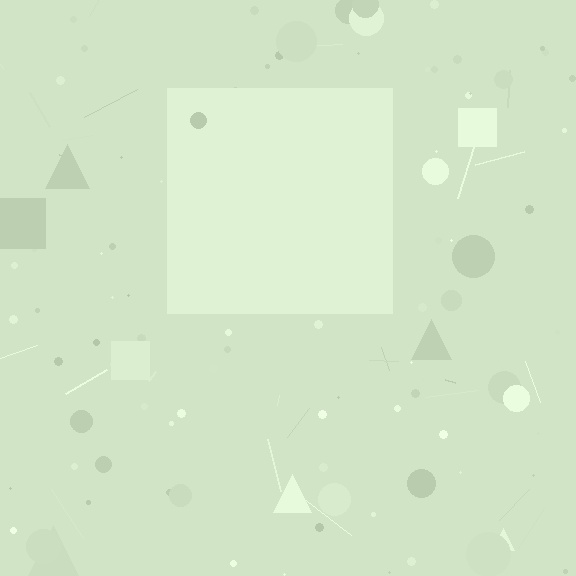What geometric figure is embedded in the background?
A square is embedded in the background.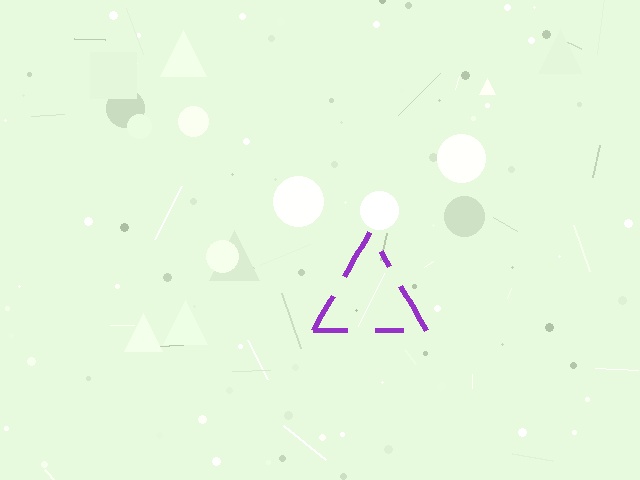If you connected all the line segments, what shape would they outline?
They would outline a triangle.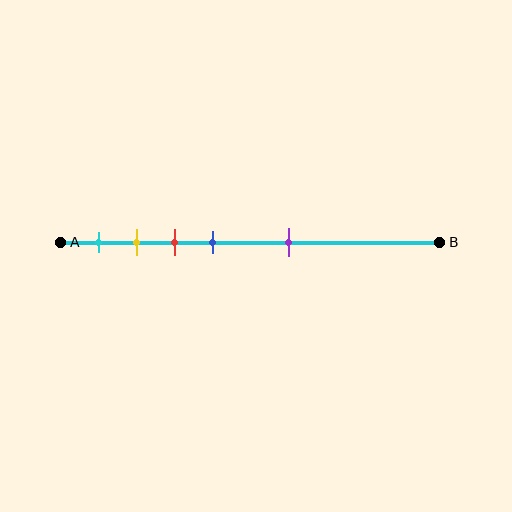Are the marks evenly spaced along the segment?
No, the marks are not evenly spaced.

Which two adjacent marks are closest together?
The yellow and red marks are the closest adjacent pair.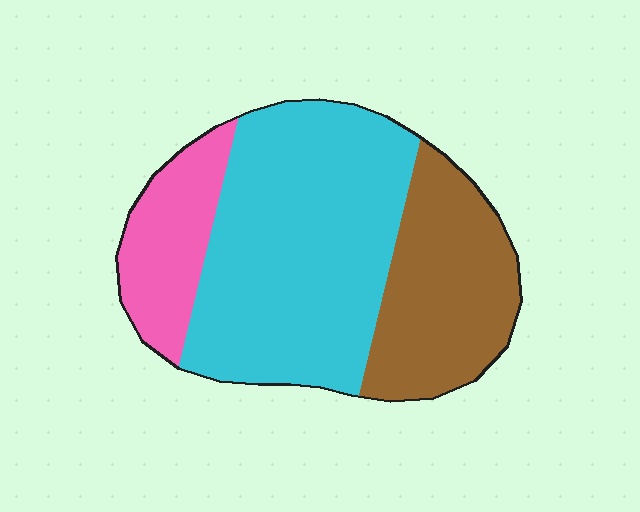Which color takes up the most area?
Cyan, at roughly 55%.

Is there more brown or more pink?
Brown.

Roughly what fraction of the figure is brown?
Brown covers about 30% of the figure.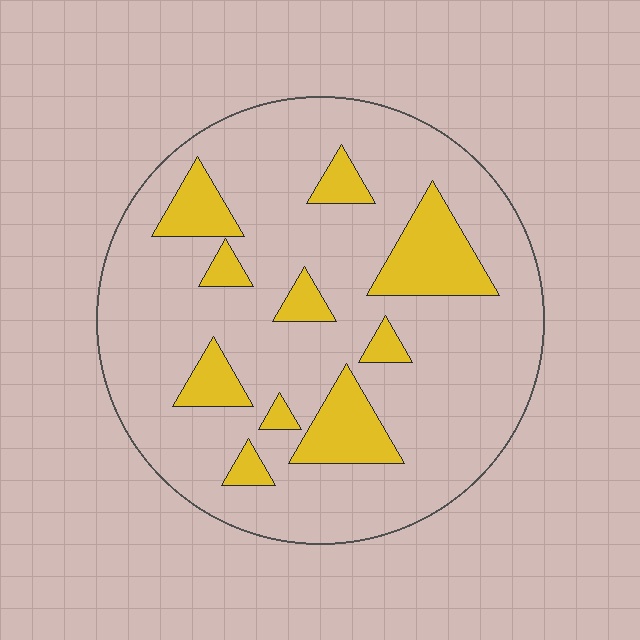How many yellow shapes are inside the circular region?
10.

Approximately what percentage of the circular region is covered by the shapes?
Approximately 20%.